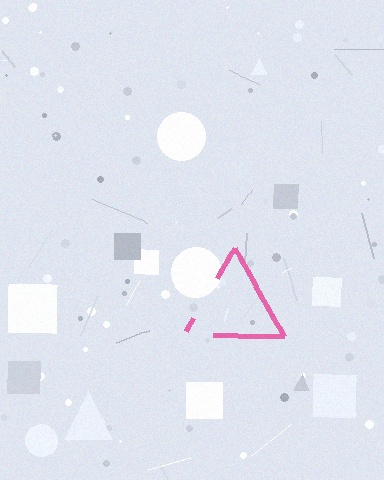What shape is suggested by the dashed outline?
The dashed outline suggests a triangle.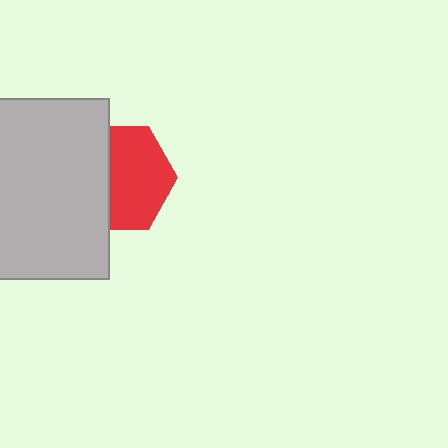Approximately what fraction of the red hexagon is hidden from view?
Roughly 40% of the red hexagon is hidden behind the light gray rectangle.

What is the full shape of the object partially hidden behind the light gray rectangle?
The partially hidden object is a red hexagon.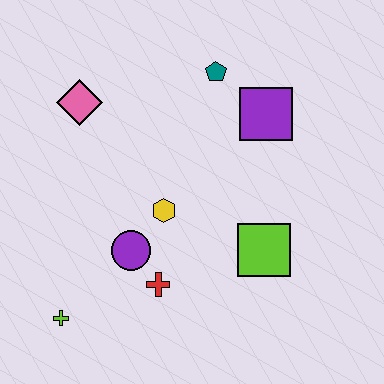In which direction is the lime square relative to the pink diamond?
The lime square is to the right of the pink diamond.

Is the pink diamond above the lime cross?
Yes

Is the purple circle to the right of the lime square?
No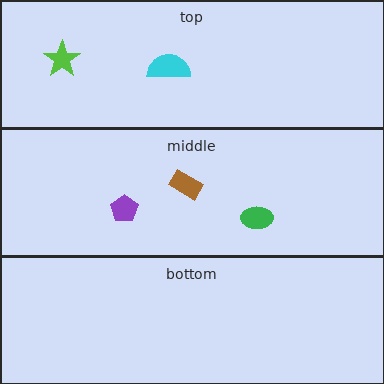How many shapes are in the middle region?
3.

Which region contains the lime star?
The top region.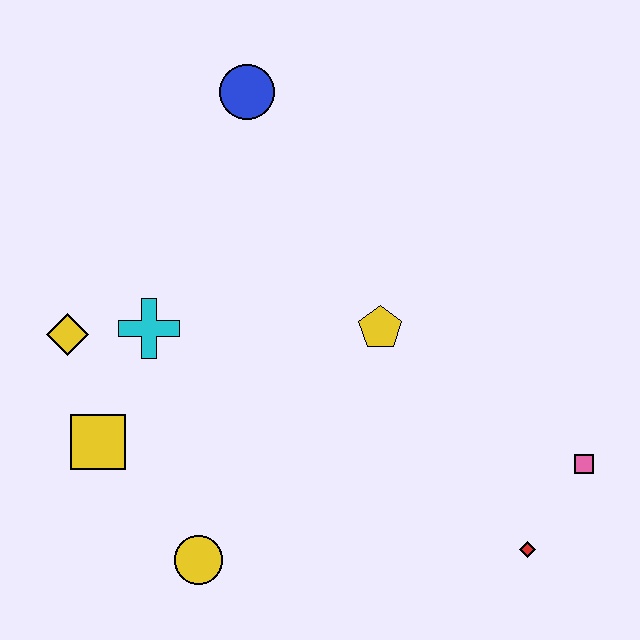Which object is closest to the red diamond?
The pink square is closest to the red diamond.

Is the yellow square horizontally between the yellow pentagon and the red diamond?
No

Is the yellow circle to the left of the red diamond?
Yes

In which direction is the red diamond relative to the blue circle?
The red diamond is below the blue circle.